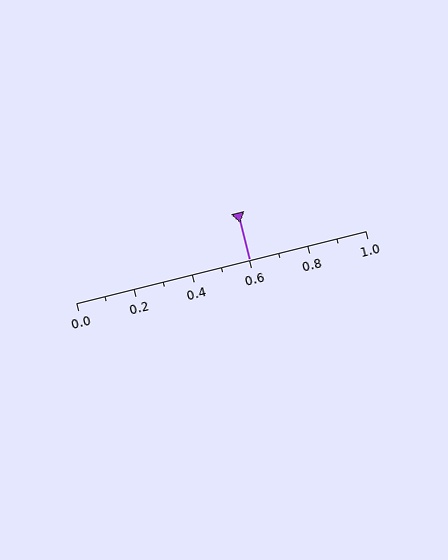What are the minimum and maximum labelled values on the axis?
The axis runs from 0.0 to 1.0.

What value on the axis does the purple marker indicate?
The marker indicates approximately 0.6.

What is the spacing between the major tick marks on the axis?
The major ticks are spaced 0.2 apart.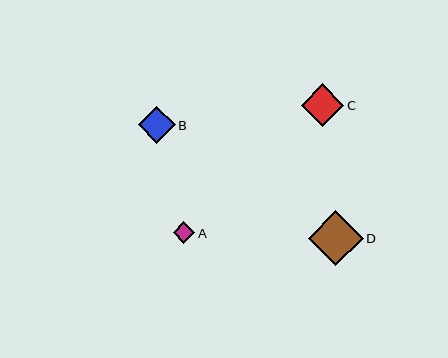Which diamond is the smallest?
Diamond A is the smallest with a size of approximately 22 pixels.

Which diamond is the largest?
Diamond D is the largest with a size of approximately 55 pixels.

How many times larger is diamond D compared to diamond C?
Diamond D is approximately 1.3 times the size of diamond C.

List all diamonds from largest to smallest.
From largest to smallest: D, C, B, A.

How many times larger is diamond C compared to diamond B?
Diamond C is approximately 1.1 times the size of diamond B.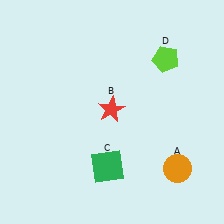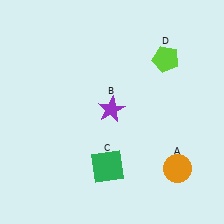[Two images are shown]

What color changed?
The star (B) changed from red in Image 1 to purple in Image 2.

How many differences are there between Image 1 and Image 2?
There is 1 difference between the two images.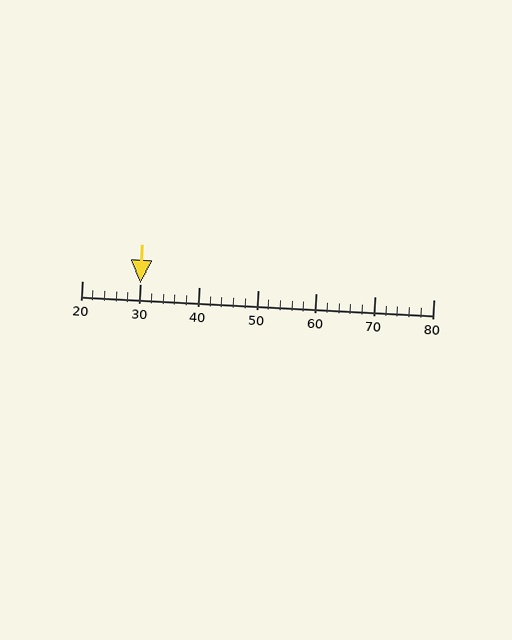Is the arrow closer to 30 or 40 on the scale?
The arrow is closer to 30.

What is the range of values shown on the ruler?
The ruler shows values from 20 to 80.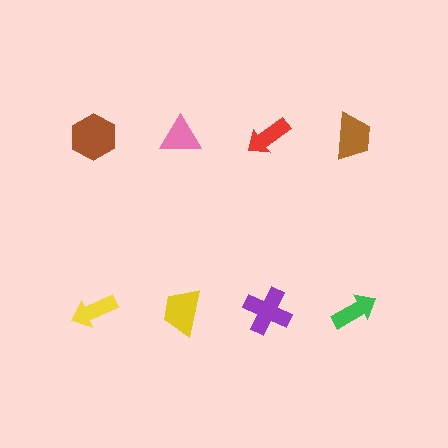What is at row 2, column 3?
A purple cross.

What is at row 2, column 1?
A yellow arrow.